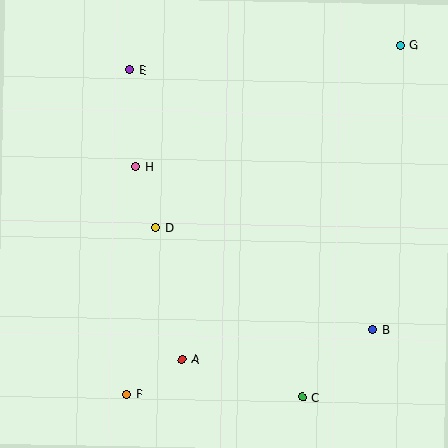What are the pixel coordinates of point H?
Point H is at (136, 167).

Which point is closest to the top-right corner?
Point G is closest to the top-right corner.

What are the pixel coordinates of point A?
Point A is at (182, 360).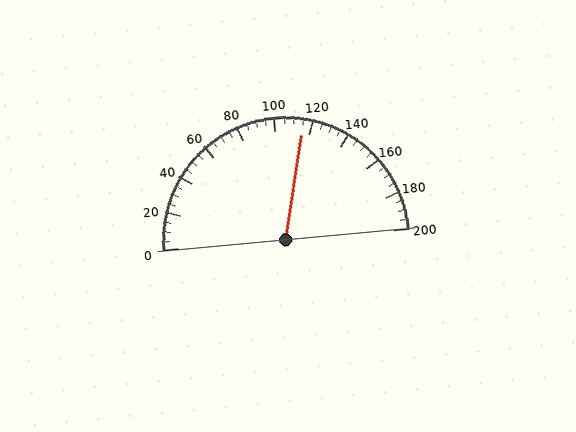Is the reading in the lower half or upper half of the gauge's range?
The reading is in the upper half of the range (0 to 200).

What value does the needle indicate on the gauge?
The needle indicates approximately 115.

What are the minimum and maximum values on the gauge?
The gauge ranges from 0 to 200.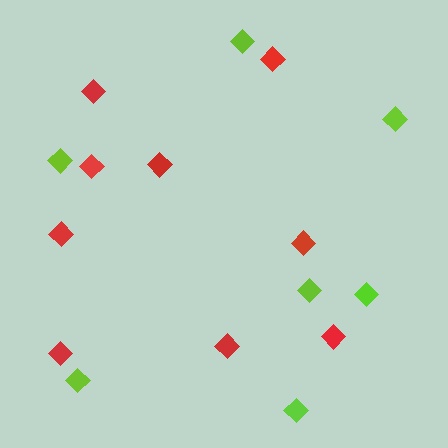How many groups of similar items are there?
There are 2 groups: one group of lime diamonds (7) and one group of red diamonds (9).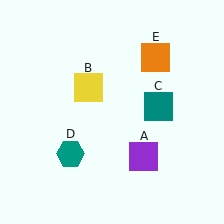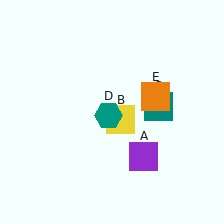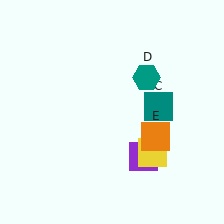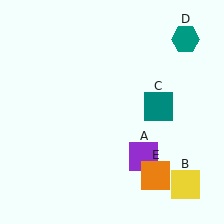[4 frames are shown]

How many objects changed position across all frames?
3 objects changed position: yellow square (object B), teal hexagon (object D), orange square (object E).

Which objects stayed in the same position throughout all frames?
Purple square (object A) and teal square (object C) remained stationary.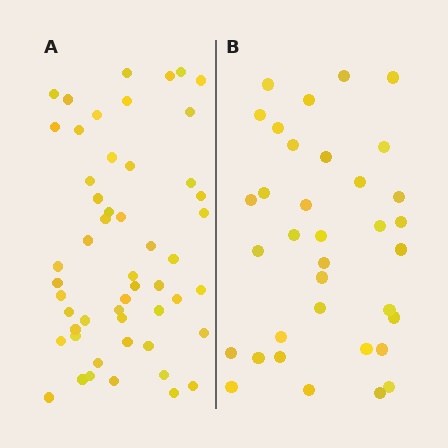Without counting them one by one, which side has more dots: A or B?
Region A (the left region) has more dots.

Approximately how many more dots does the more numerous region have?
Region A has approximately 15 more dots than region B.